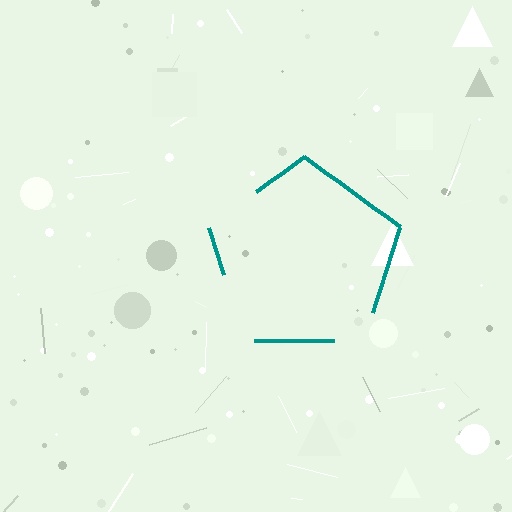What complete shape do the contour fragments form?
The contour fragments form a pentagon.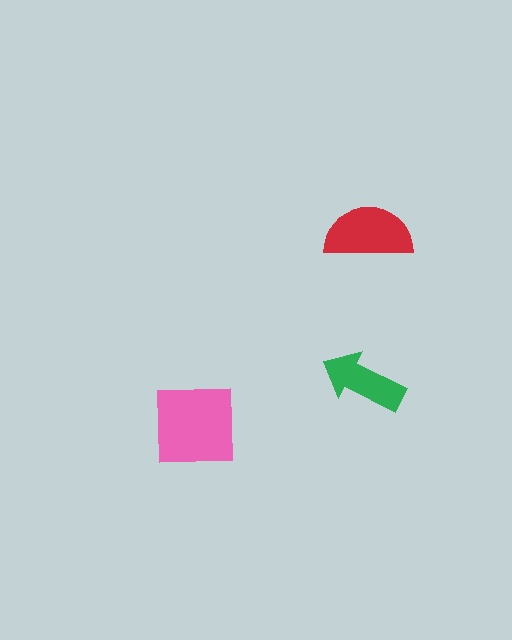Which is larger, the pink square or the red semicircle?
The pink square.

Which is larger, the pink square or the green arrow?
The pink square.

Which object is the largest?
The pink square.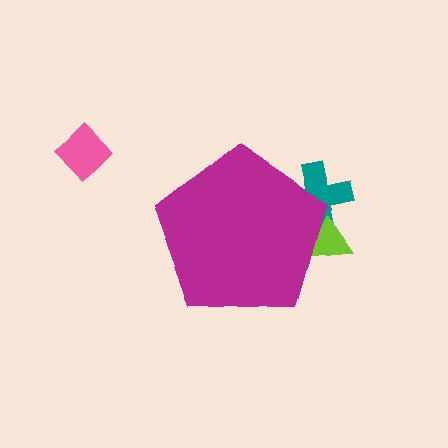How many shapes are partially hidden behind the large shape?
2 shapes are partially hidden.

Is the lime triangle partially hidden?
Yes, the lime triangle is partially hidden behind the magenta pentagon.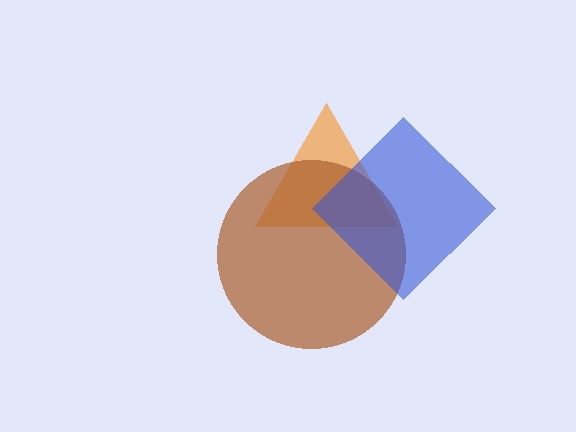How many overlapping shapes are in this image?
There are 3 overlapping shapes in the image.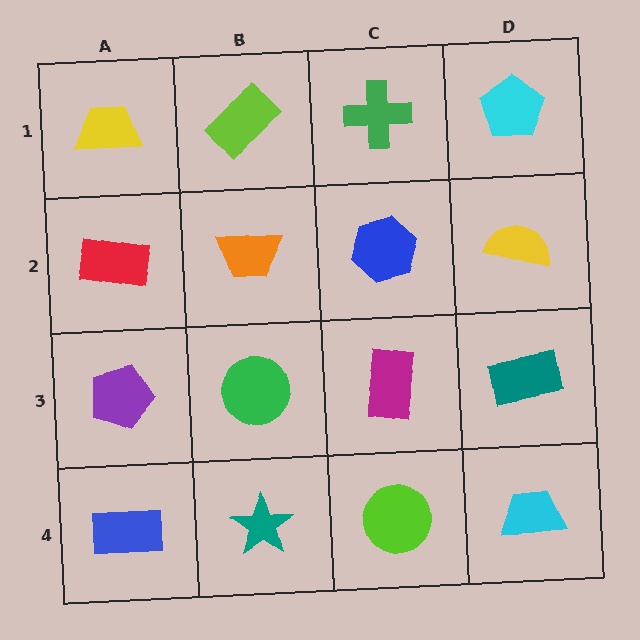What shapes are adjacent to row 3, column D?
A yellow semicircle (row 2, column D), a cyan trapezoid (row 4, column D), a magenta rectangle (row 3, column C).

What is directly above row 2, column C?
A green cross.